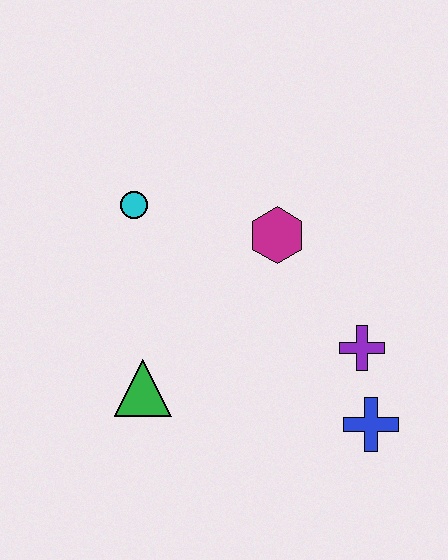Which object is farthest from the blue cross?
The cyan circle is farthest from the blue cross.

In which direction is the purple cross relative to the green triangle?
The purple cross is to the right of the green triangle.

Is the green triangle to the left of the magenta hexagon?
Yes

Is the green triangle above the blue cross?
Yes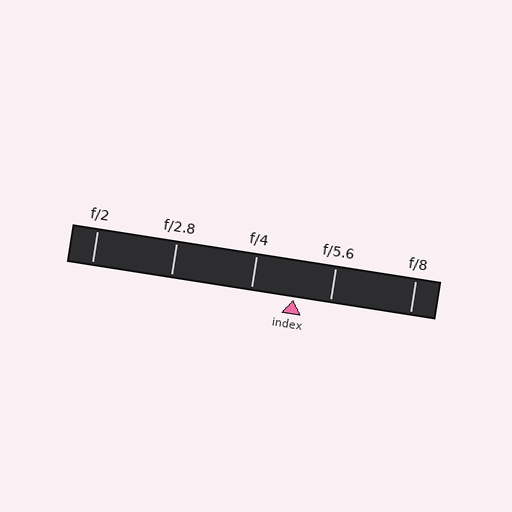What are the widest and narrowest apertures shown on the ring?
The widest aperture shown is f/2 and the narrowest is f/8.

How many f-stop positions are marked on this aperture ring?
There are 5 f-stop positions marked.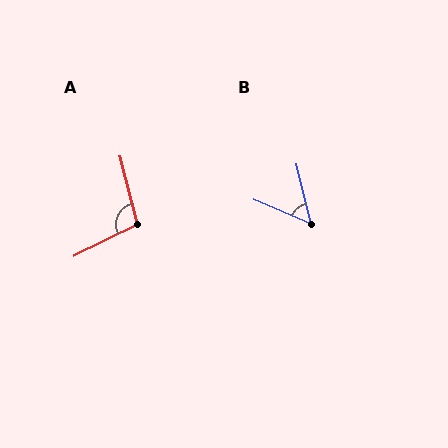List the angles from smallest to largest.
B (54°), A (102°).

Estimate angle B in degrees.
Approximately 54 degrees.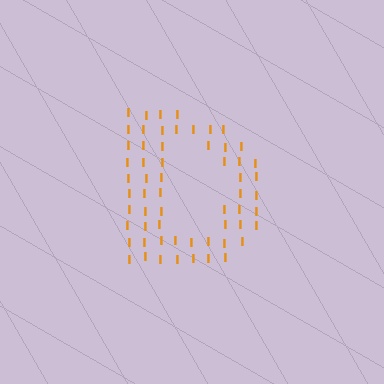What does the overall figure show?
The overall figure shows the letter D.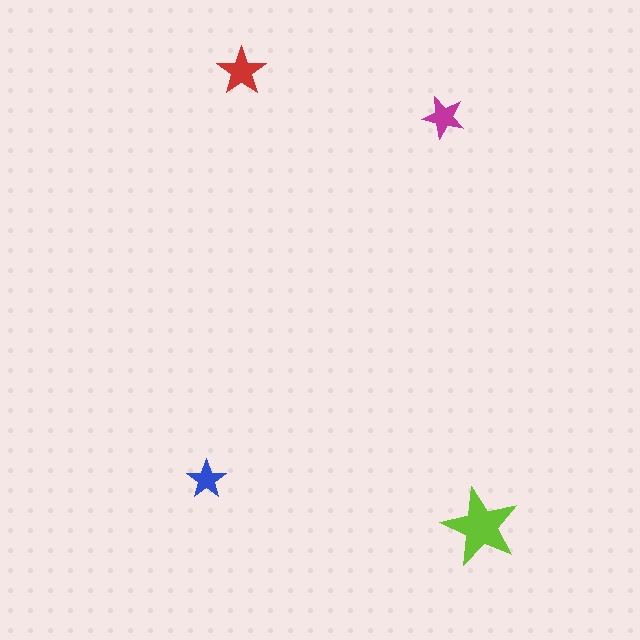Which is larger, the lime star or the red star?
The lime one.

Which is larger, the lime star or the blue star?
The lime one.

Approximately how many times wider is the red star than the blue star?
About 1.5 times wider.